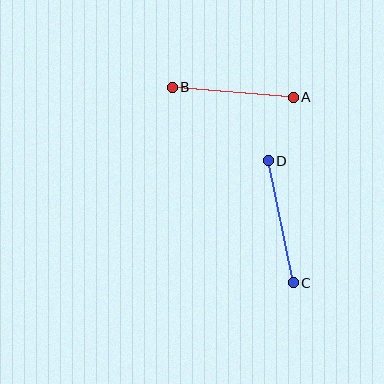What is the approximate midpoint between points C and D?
The midpoint is at approximately (281, 222) pixels.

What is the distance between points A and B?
The distance is approximately 121 pixels.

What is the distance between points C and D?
The distance is approximately 125 pixels.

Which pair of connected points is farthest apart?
Points C and D are farthest apart.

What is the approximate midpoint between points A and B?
The midpoint is at approximately (233, 92) pixels.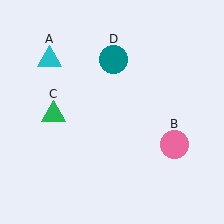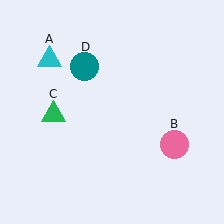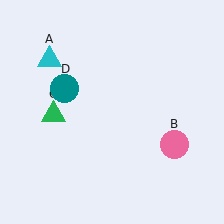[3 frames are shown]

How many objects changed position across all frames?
1 object changed position: teal circle (object D).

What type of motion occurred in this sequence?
The teal circle (object D) rotated counterclockwise around the center of the scene.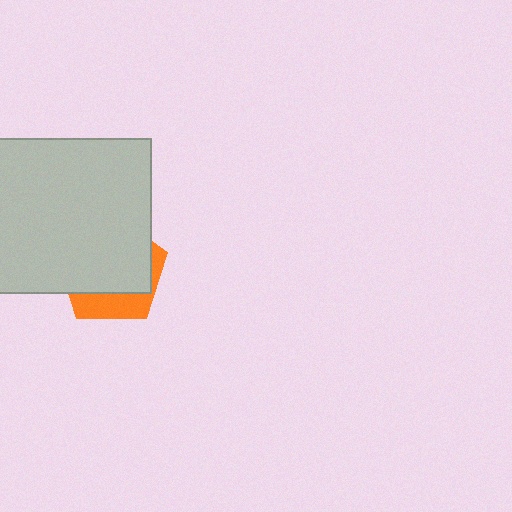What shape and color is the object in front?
The object in front is a light gray square.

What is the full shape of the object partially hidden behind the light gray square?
The partially hidden object is an orange pentagon.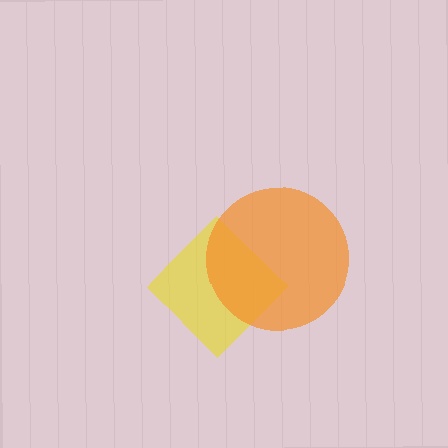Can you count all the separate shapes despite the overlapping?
Yes, there are 2 separate shapes.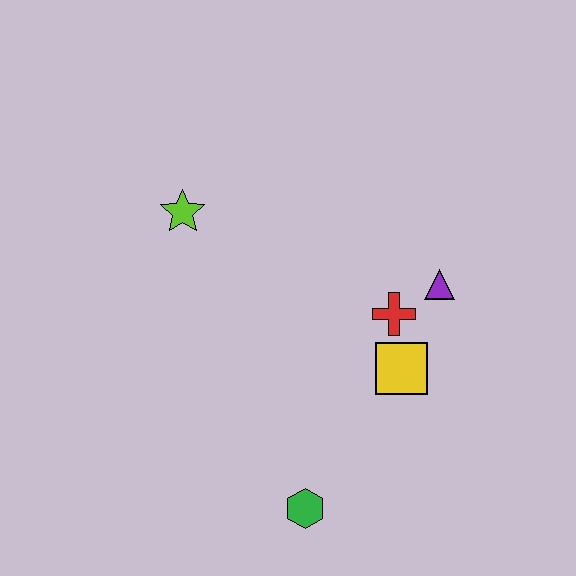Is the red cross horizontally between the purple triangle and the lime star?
Yes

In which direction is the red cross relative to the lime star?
The red cross is to the right of the lime star.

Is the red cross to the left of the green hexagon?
No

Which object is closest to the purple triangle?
The red cross is closest to the purple triangle.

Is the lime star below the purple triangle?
No